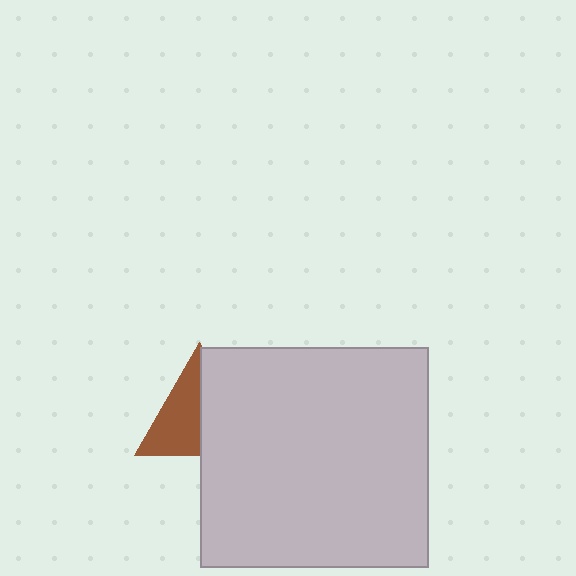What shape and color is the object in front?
The object in front is a light gray rectangle.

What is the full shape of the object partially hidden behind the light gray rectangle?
The partially hidden object is a brown triangle.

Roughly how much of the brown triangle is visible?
About half of it is visible (roughly 50%).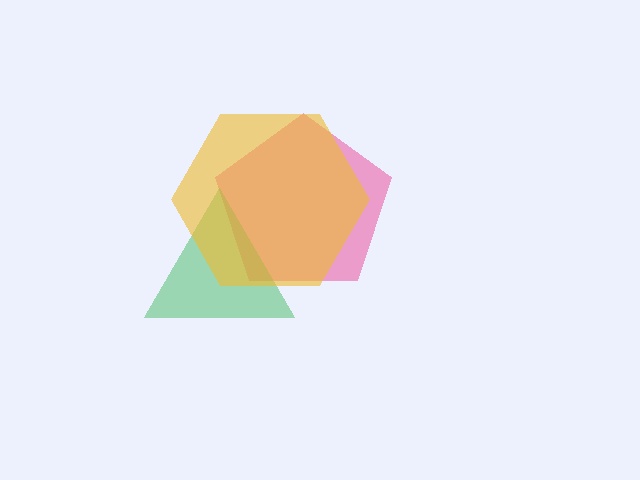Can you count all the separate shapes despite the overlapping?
Yes, there are 3 separate shapes.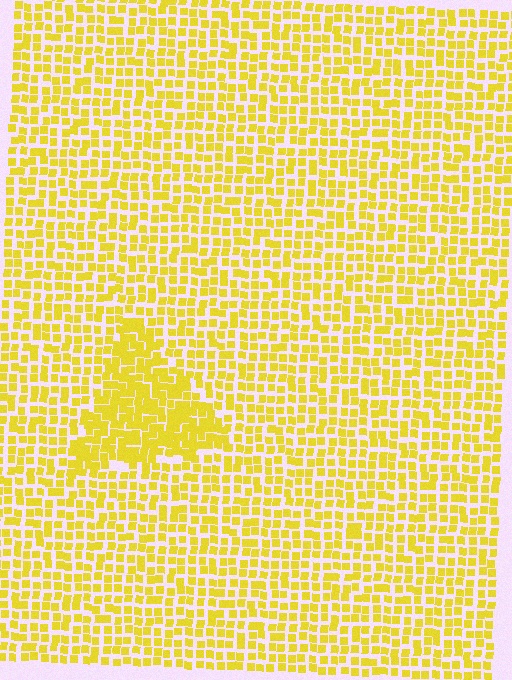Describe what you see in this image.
The image contains small yellow elements arranged at two different densities. A triangle-shaped region is visible where the elements are more densely packed than the surrounding area.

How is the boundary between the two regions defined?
The boundary is defined by a change in element density (approximately 1.6x ratio). All elements are the same color, size, and shape.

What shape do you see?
I see a triangle.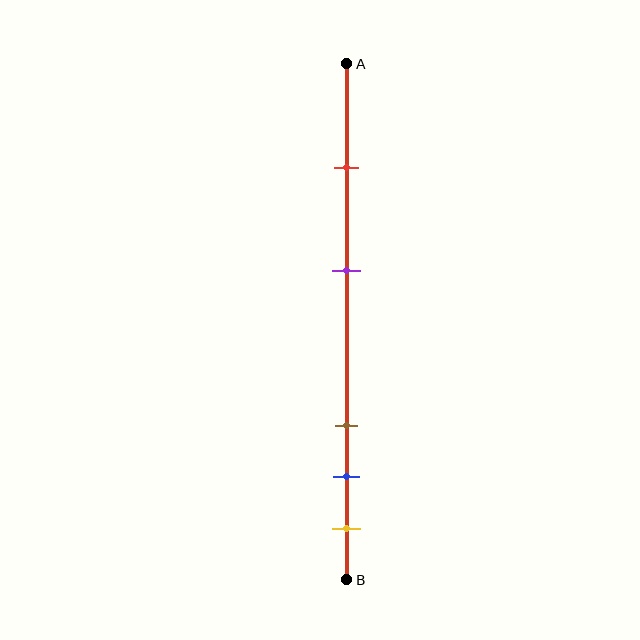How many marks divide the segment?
There are 5 marks dividing the segment.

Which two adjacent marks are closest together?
The blue and yellow marks are the closest adjacent pair.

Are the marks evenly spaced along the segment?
No, the marks are not evenly spaced.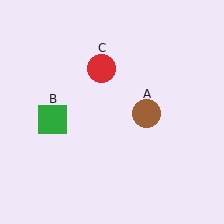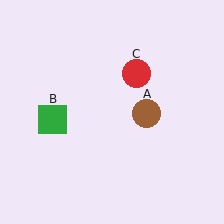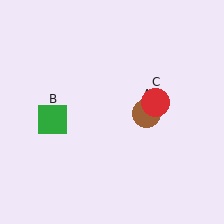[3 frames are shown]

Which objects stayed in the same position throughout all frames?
Brown circle (object A) and green square (object B) remained stationary.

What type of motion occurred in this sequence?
The red circle (object C) rotated clockwise around the center of the scene.